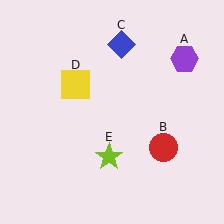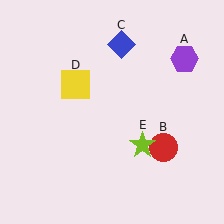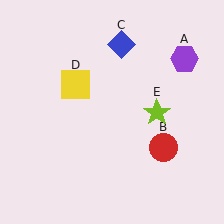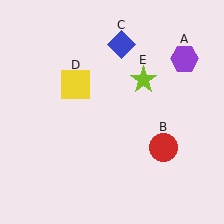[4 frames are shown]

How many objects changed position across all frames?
1 object changed position: lime star (object E).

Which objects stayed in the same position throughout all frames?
Purple hexagon (object A) and red circle (object B) and blue diamond (object C) and yellow square (object D) remained stationary.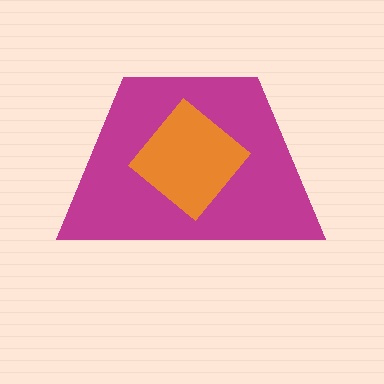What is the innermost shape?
The orange diamond.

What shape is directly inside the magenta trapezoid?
The orange diamond.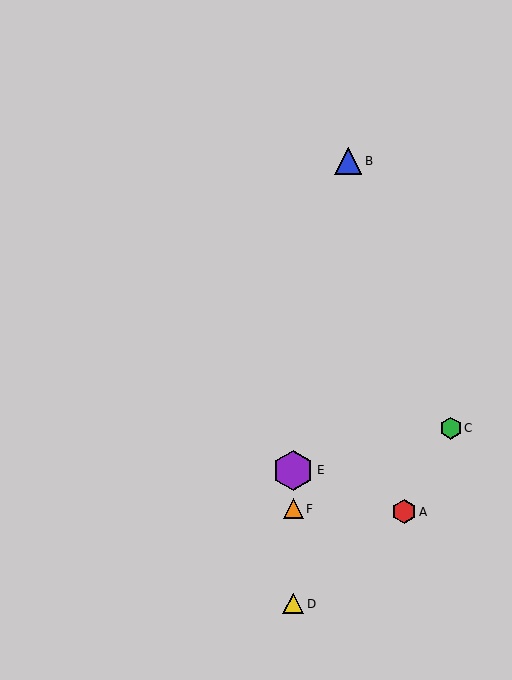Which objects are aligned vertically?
Objects D, E, F are aligned vertically.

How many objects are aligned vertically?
3 objects (D, E, F) are aligned vertically.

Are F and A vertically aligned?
No, F is at x≈293 and A is at x≈404.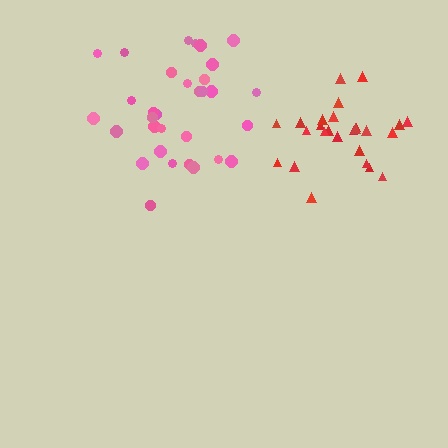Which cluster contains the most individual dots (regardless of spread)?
Pink (32).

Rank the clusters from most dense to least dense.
red, pink.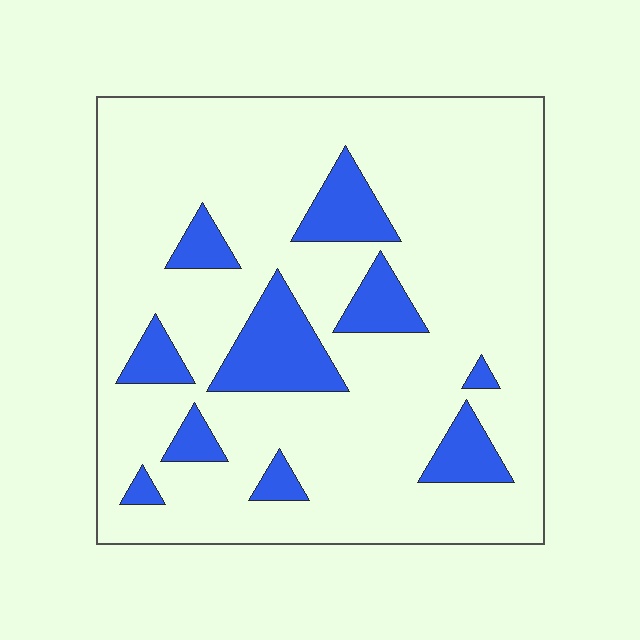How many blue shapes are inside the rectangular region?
10.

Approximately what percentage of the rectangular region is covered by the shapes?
Approximately 15%.